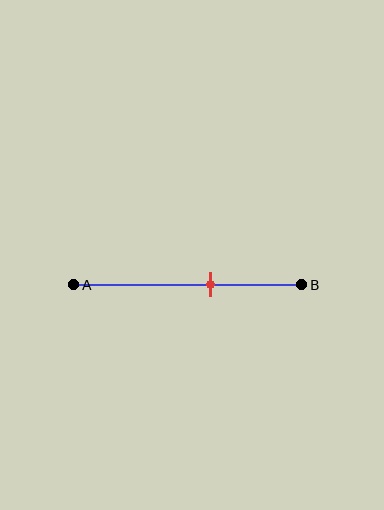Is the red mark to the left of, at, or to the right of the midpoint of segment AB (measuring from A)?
The red mark is to the right of the midpoint of segment AB.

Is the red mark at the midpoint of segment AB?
No, the mark is at about 60% from A, not at the 50% midpoint.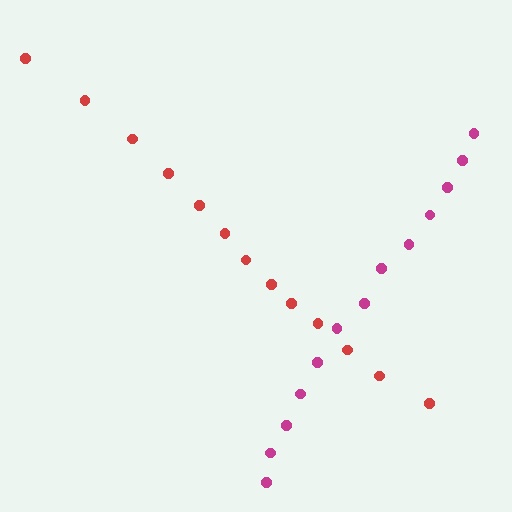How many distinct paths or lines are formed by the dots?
There are 2 distinct paths.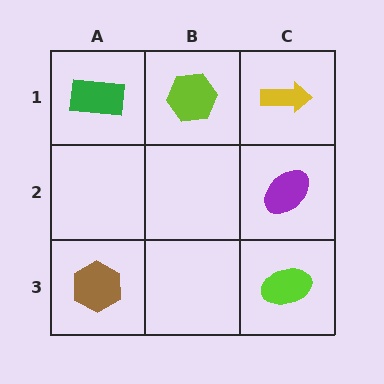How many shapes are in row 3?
2 shapes.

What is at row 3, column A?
A brown hexagon.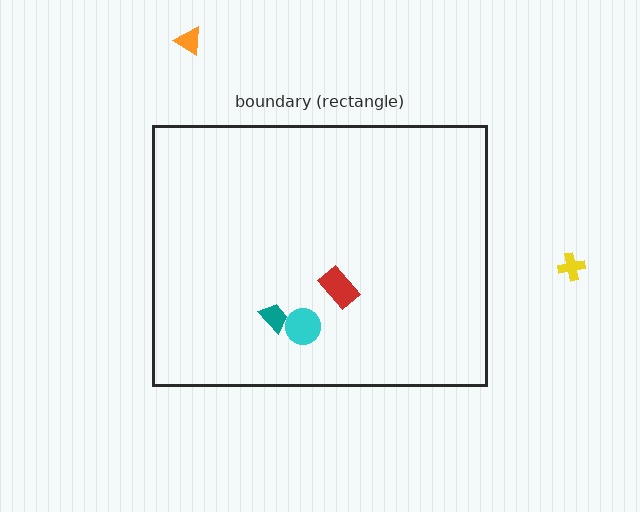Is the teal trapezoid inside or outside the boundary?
Inside.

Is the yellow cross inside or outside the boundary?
Outside.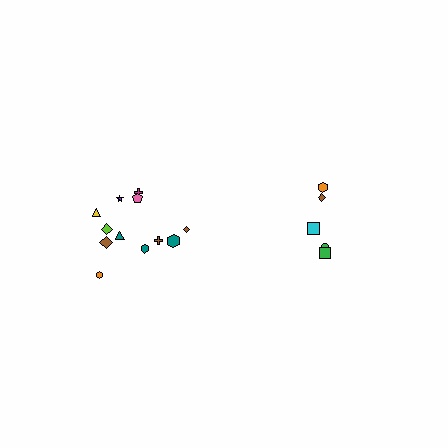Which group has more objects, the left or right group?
The left group.